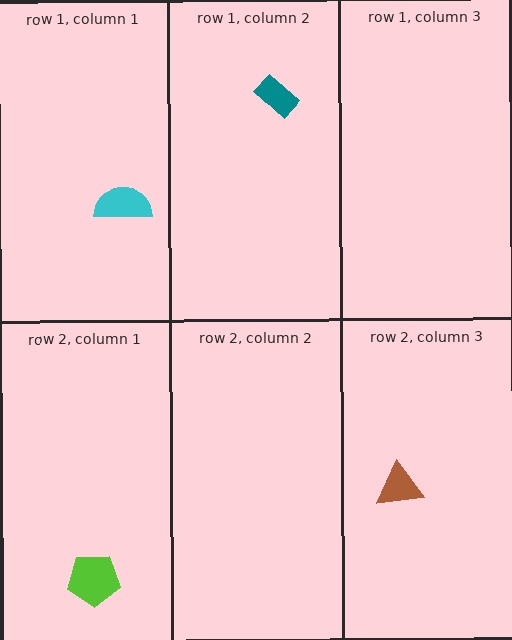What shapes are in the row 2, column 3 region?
The brown triangle.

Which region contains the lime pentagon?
The row 2, column 1 region.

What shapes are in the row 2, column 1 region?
The lime pentagon.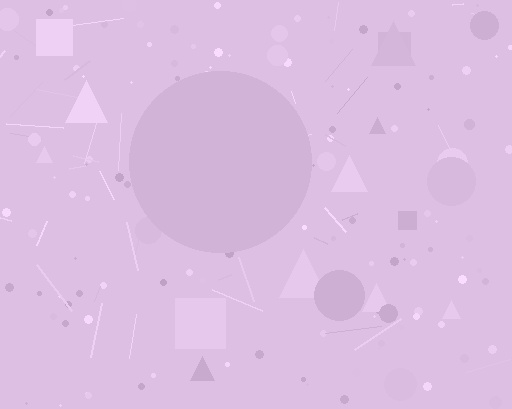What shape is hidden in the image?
A circle is hidden in the image.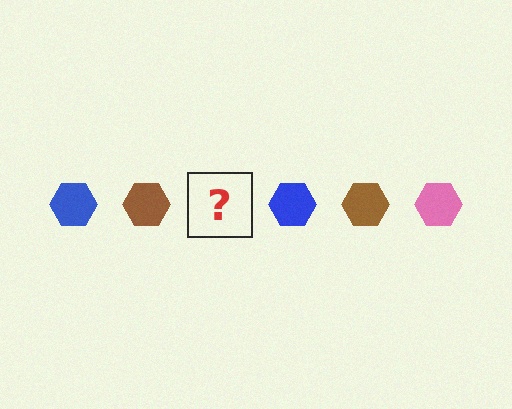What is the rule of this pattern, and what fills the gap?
The rule is that the pattern cycles through blue, brown, pink hexagons. The gap should be filled with a pink hexagon.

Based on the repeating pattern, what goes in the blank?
The blank should be a pink hexagon.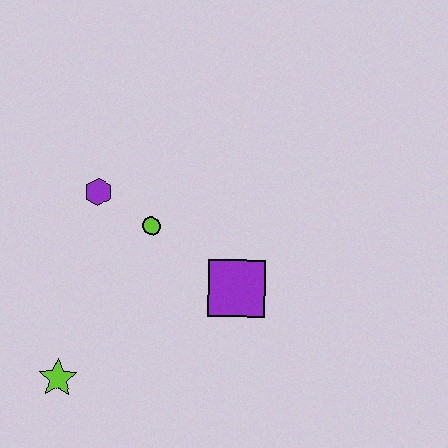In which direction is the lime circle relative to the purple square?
The lime circle is to the left of the purple square.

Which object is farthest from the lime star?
The purple square is farthest from the lime star.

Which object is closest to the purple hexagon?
The lime circle is closest to the purple hexagon.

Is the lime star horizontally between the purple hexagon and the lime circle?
No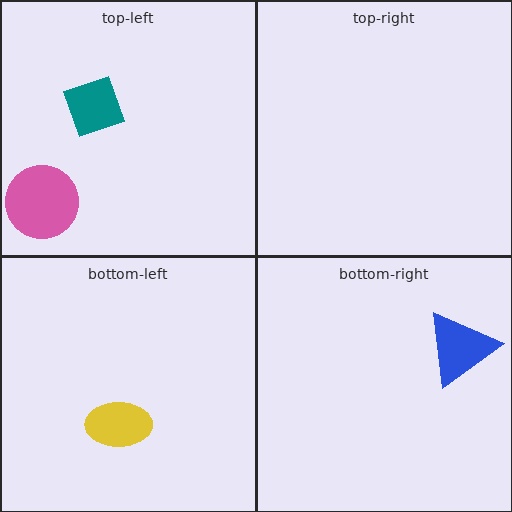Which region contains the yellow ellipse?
The bottom-left region.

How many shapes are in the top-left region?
2.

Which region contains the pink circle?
The top-left region.